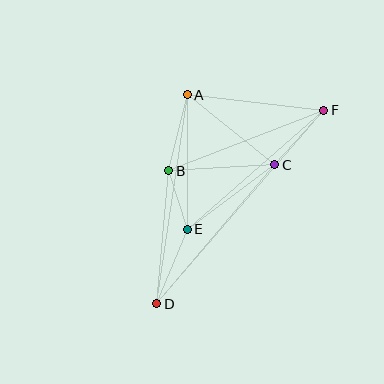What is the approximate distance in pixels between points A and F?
The distance between A and F is approximately 137 pixels.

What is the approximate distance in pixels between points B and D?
The distance between B and D is approximately 134 pixels.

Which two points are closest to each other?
Points B and E are closest to each other.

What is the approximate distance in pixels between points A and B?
The distance between A and B is approximately 78 pixels.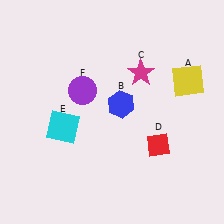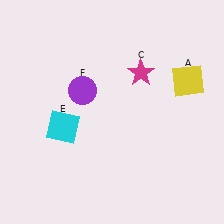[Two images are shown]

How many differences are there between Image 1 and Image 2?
There are 2 differences between the two images.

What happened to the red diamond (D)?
The red diamond (D) was removed in Image 2. It was in the bottom-right area of Image 1.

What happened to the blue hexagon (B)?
The blue hexagon (B) was removed in Image 2. It was in the top-right area of Image 1.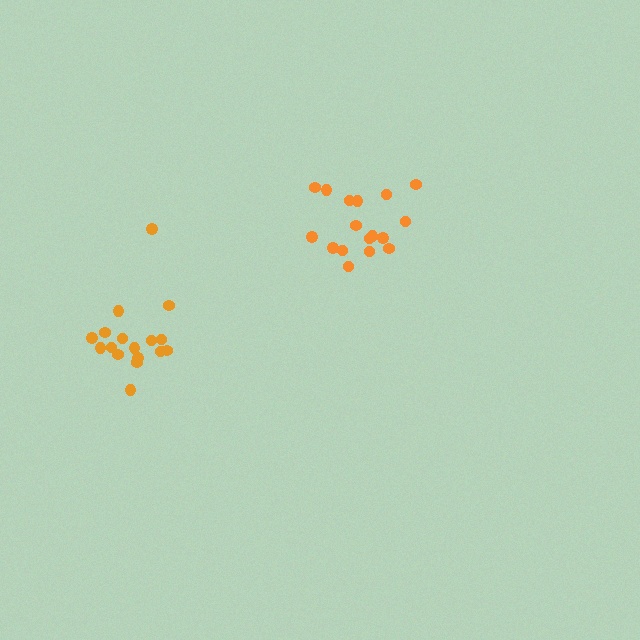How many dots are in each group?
Group 1: 17 dots, Group 2: 17 dots (34 total).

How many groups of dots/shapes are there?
There are 2 groups.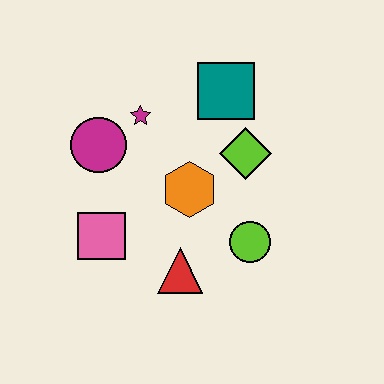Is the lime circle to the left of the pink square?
No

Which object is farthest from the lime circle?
The magenta circle is farthest from the lime circle.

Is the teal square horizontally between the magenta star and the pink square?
No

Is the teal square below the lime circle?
No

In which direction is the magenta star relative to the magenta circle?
The magenta star is to the right of the magenta circle.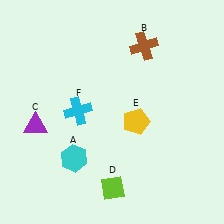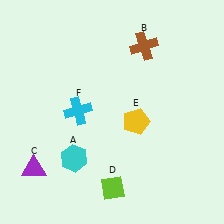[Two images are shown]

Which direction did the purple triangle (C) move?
The purple triangle (C) moved down.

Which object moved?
The purple triangle (C) moved down.